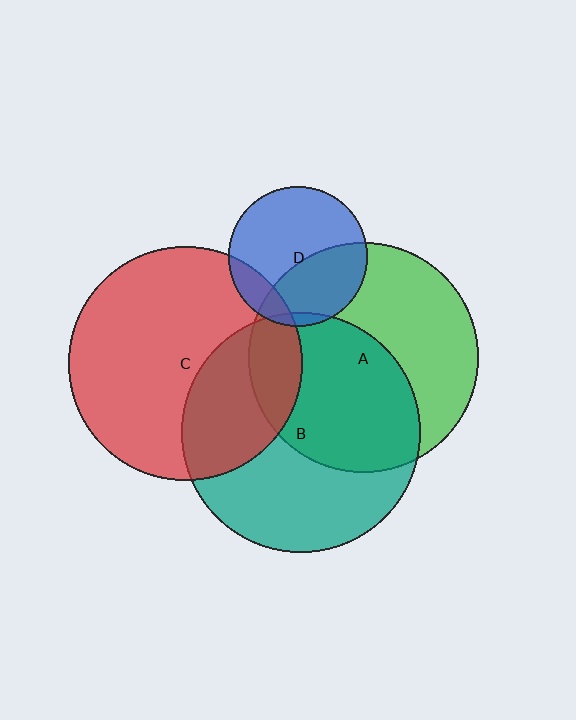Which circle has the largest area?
Circle B (teal).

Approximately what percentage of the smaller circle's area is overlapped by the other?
Approximately 15%.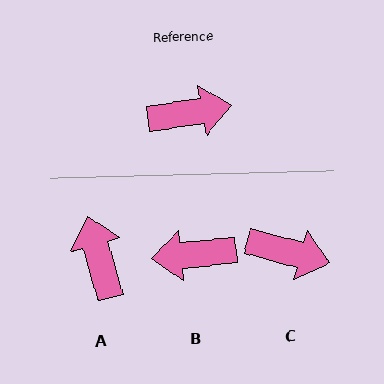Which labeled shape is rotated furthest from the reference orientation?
B, about 177 degrees away.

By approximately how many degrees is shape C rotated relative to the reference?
Approximately 25 degrees clockwise.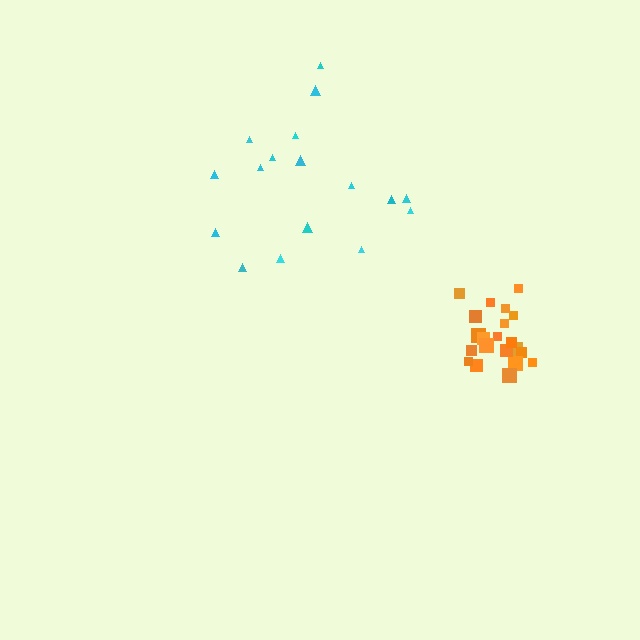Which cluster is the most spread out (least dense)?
Cyan.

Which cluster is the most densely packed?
Orange.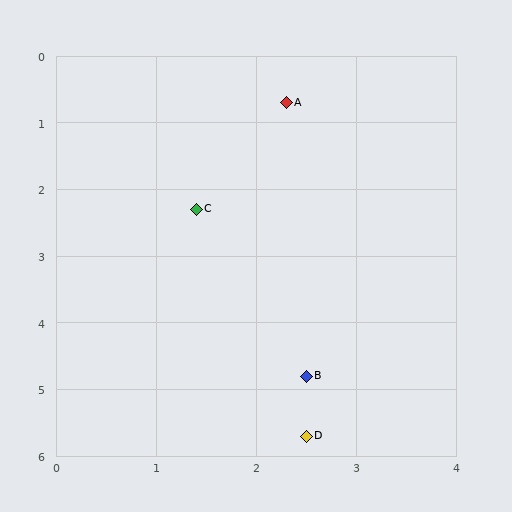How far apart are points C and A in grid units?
Points C and A are about 1.8 grid units apart.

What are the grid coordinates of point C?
Point C is at approximately (1.4, 2.3).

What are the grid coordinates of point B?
Point B is at approximately (2.5, 4.8).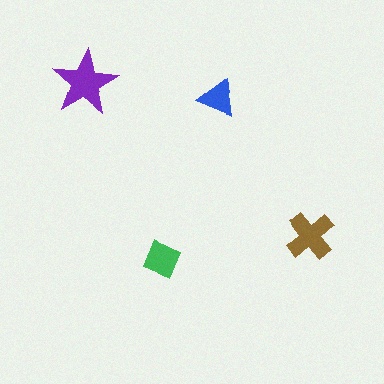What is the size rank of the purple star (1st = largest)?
1st.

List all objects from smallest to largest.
The blue triangle, the green square, the brown cross, the purple star.